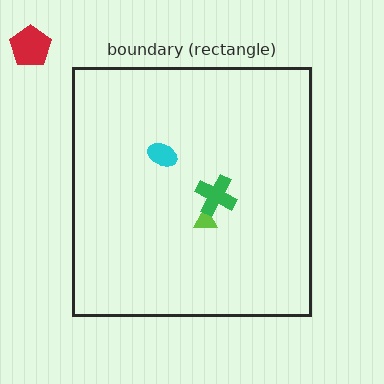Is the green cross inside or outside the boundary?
Inside.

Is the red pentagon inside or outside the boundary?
Outside.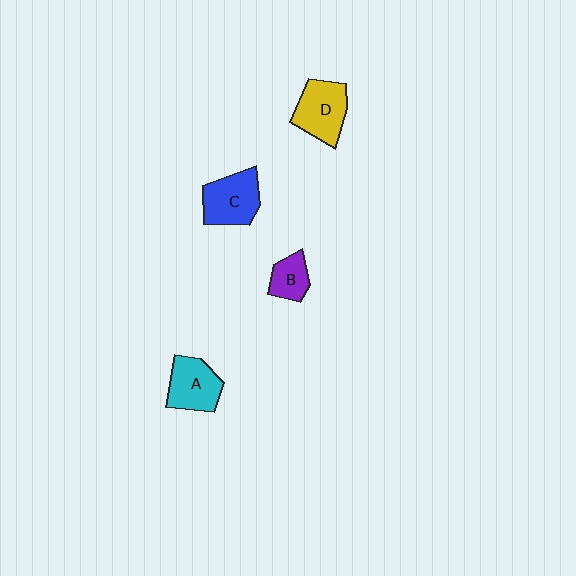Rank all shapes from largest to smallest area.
From largest to smallest: D (yellow), C (blue), A (cyan), B (purple).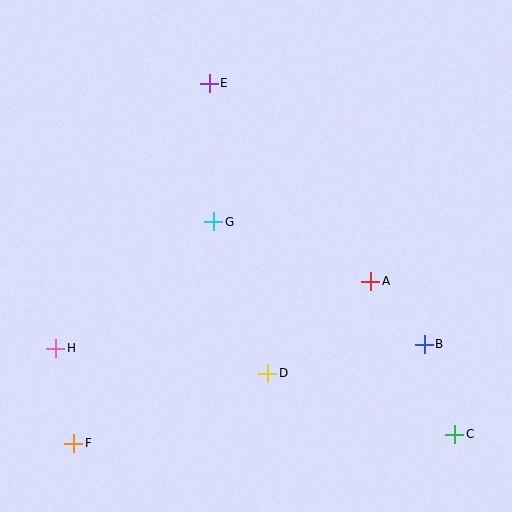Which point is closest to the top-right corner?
Point E is closest to the top-right corner.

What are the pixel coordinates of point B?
Point B is at (424, 344).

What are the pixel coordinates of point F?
Point F is at (74, 443).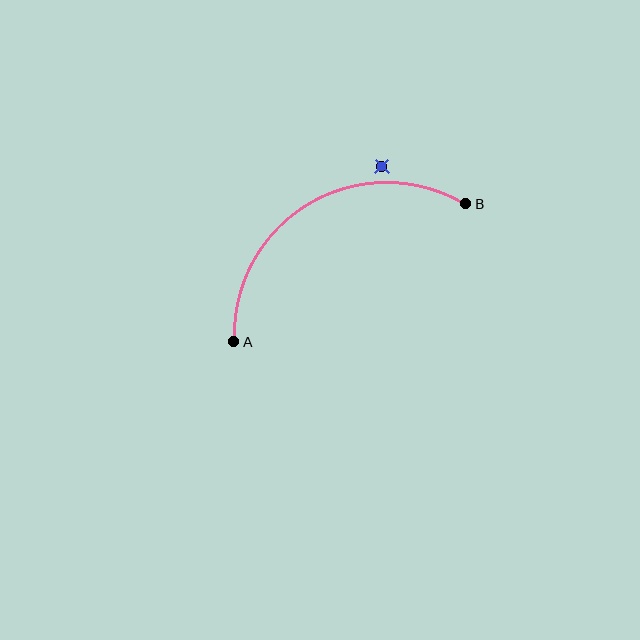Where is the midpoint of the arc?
The arc midpoint is the point on the curve farthest from the straight line joining A and B. It sits above that line.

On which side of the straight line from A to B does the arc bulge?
The arc bulges above the straight line connecting A and B.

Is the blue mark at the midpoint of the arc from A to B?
No — the blue mark does not lie on the arc at all. It sits slightly outside the curve.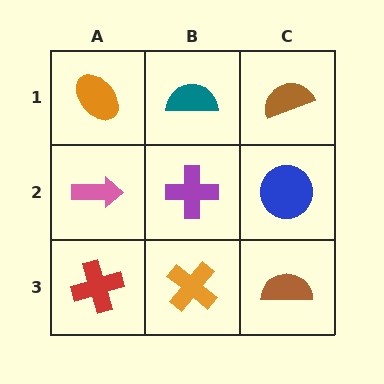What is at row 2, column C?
A blue circle.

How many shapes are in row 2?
3 shapes.